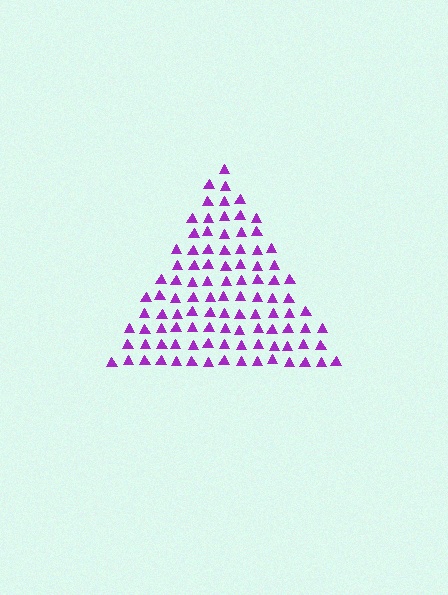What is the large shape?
The large shape is a triangle.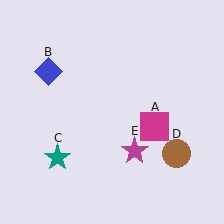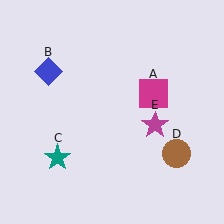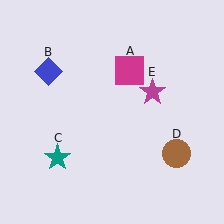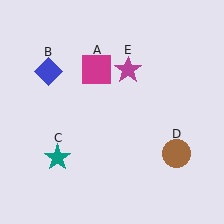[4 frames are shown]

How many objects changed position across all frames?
2 objects changed position: magenta square (object A), magenta star (object E).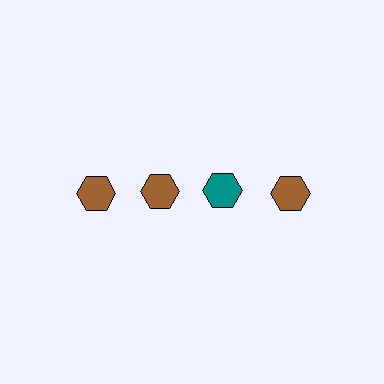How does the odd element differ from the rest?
It has a different color: teal instead of brown.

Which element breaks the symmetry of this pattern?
The teal hexagon in the top row, center column breaks the symmetry. All other shapes are brown hexagons.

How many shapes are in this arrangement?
There are 4 shapes arranged in a grid pattern.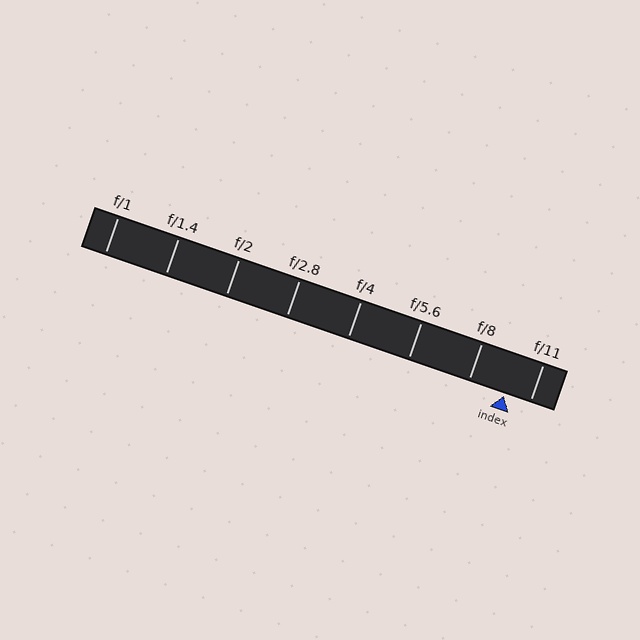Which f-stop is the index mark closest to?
The index mark is closest to f/11.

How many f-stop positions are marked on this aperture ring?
There are 8 f-stop positions marked.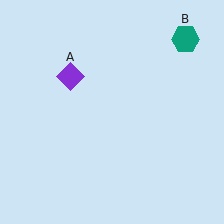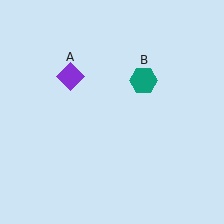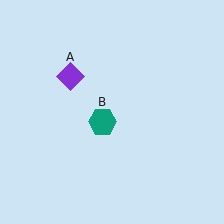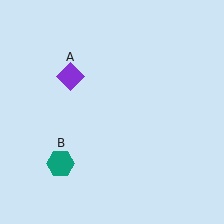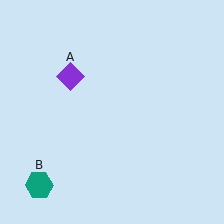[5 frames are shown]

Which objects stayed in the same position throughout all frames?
Purple diamond (object A) remained stationary.